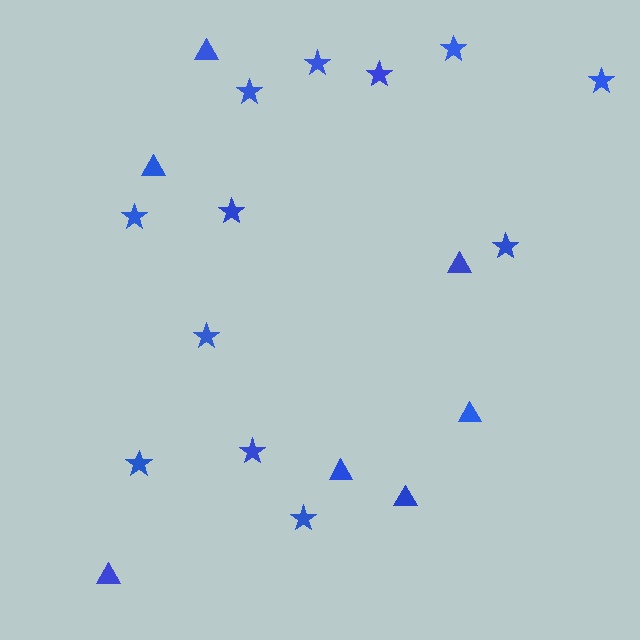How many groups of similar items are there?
There are 2 groups: one group of triangles (7) and one group of stars (12).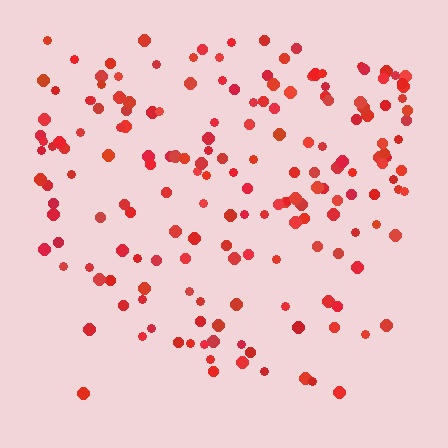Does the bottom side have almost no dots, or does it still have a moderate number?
Still a moderate number, just noticeably fewer than the top.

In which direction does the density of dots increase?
From bottom to top, with the top side densest.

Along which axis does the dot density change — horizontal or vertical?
Vertical.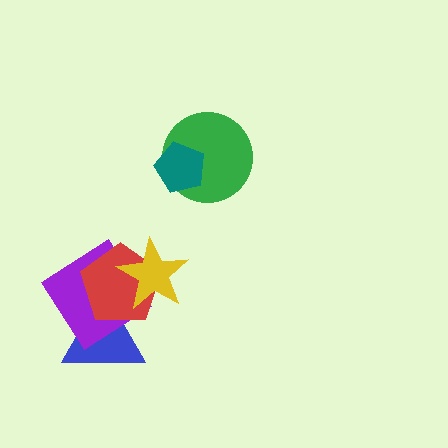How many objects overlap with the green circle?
1 object overlaps with the green circle.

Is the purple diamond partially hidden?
Yes, it is partially covered by another shape.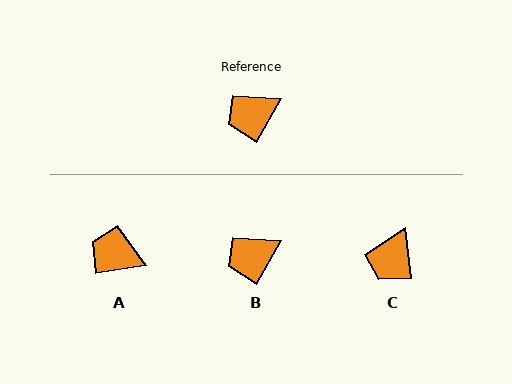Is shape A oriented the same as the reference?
No, it is off by about 51 degrees.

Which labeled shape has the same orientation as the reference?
B.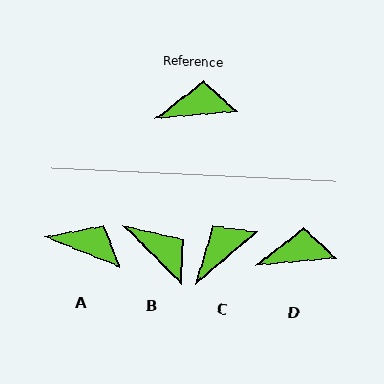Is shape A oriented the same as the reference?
No, it is off by about 27 degrees.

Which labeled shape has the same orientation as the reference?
D.